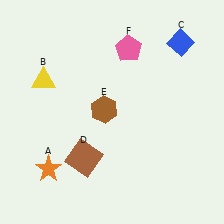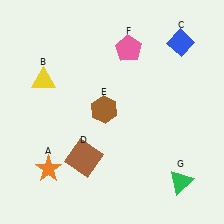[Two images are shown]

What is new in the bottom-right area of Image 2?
A green triangle (G) was added in the bottom-right area of Image 2.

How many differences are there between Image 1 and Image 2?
There is 1 difference between the two images.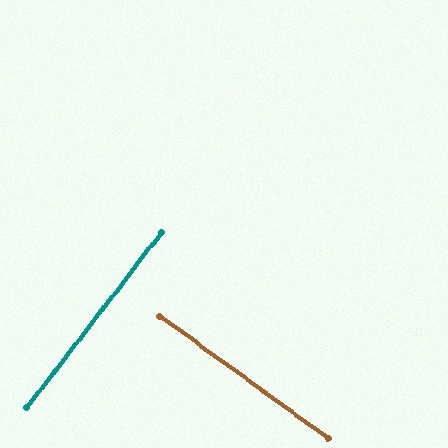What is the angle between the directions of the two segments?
Approximately 88 degrees.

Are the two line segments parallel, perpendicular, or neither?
Perpendicular — they meet at approximately 88°.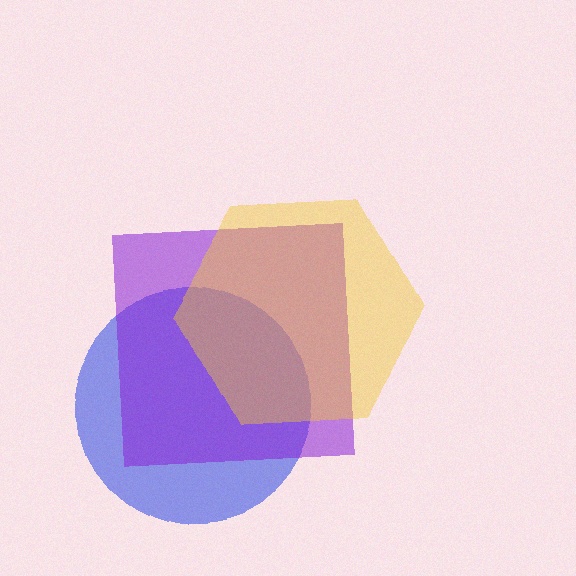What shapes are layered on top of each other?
The layered shapes are: a blue circle, a purple square, a yellow hexagon.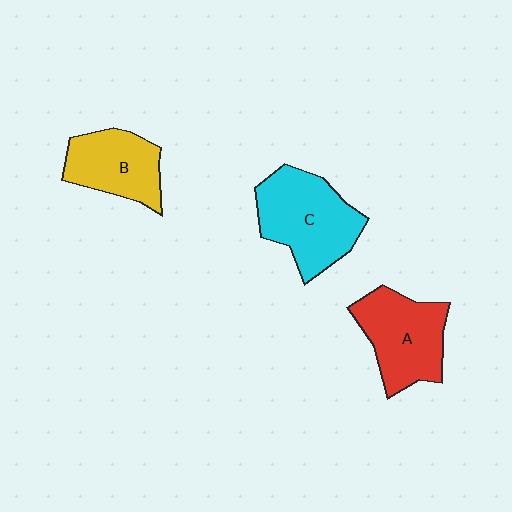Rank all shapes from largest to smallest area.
From largest to smallest: C (cyan), A (red), B (yellow).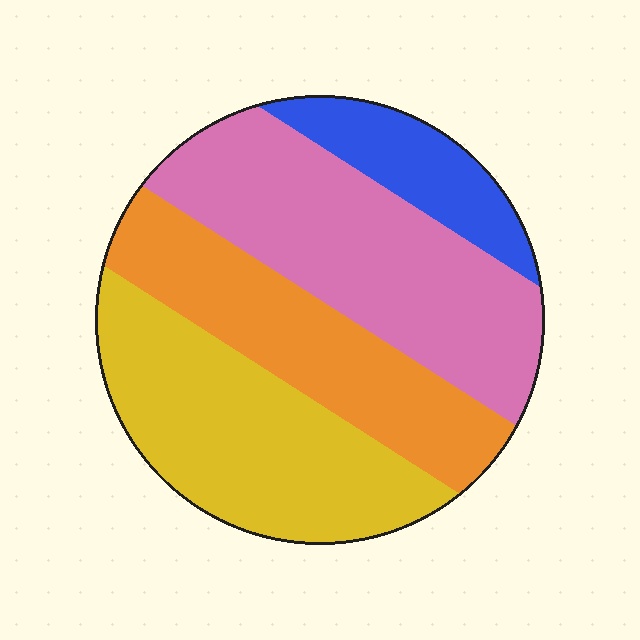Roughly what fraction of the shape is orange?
Orange takes up about one quarter (1/4) of the shape.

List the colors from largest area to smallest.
From largest to smallest: pink, yellow, orange, blue.